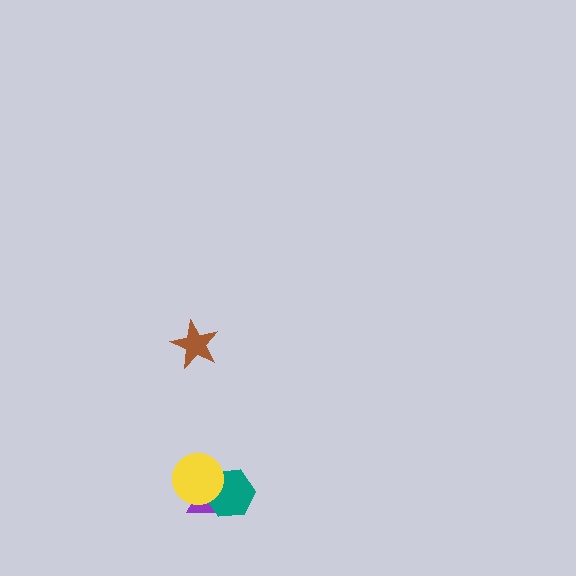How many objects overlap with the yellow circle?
2 objects overlap with the yellow circle.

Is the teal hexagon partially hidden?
Yes, it is partially covered by another shape.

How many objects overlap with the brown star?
0 objects overlap with the brown star.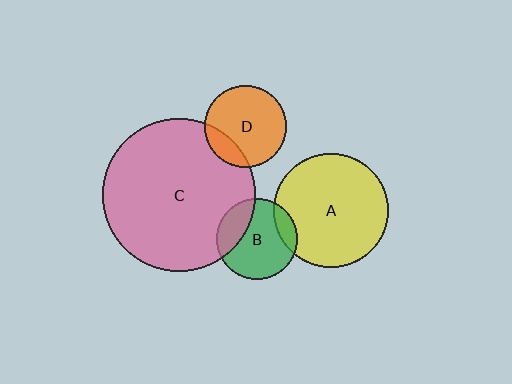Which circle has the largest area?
Circle C (pink).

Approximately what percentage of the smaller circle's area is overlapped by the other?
Approximately 15%.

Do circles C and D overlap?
Yes.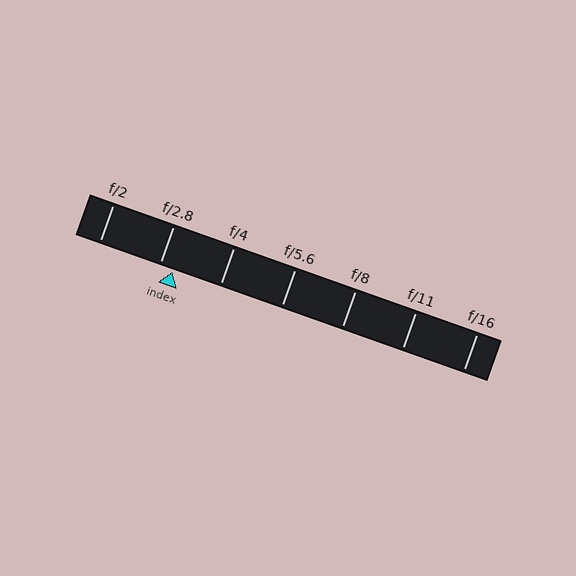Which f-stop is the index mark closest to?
The index mark is closest to f/2.8.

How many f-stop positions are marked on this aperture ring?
There are 7 f-stop positions marked.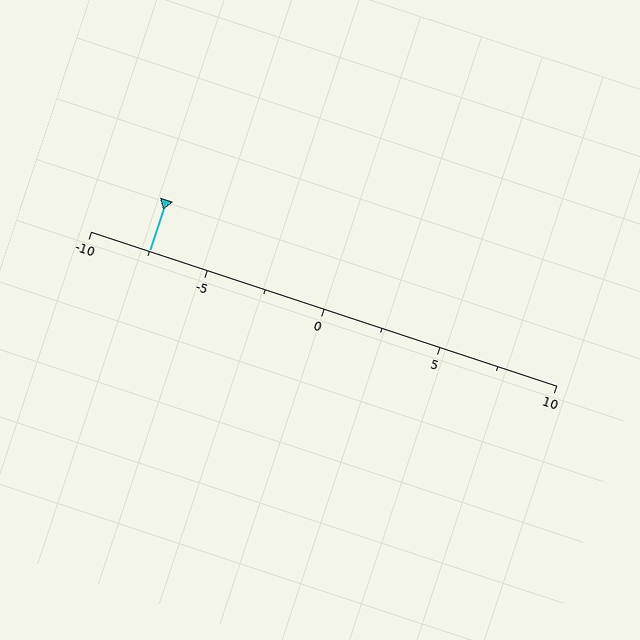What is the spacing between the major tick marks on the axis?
The major ticks are spaced 5 apart.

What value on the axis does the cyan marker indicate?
The marker indicates approximately -7.5.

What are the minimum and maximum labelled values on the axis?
The axis runs from -10 to 10.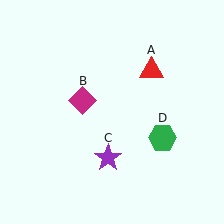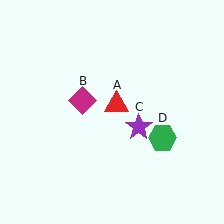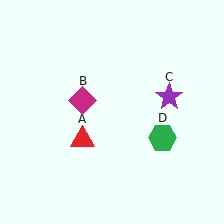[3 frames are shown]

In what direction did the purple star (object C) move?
The purple star (object C) moved up and to the right.